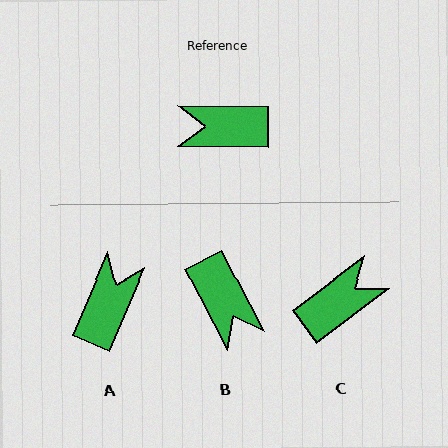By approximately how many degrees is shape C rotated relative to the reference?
Approximately 143 degrees clockwise.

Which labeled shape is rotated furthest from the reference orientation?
C, about 143 degrees away.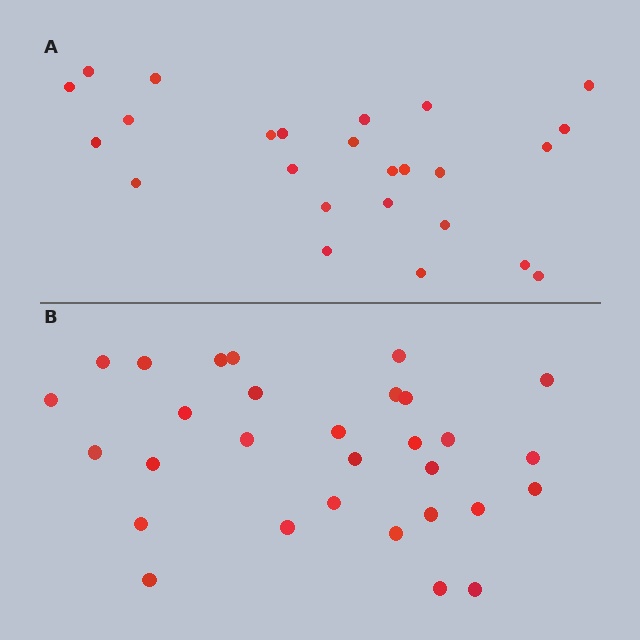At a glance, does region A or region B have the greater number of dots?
Region B (the bottom region) has more dots.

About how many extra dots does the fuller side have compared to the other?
Region B has about 5 more dots than region A.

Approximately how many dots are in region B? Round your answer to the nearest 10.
About 30 dots.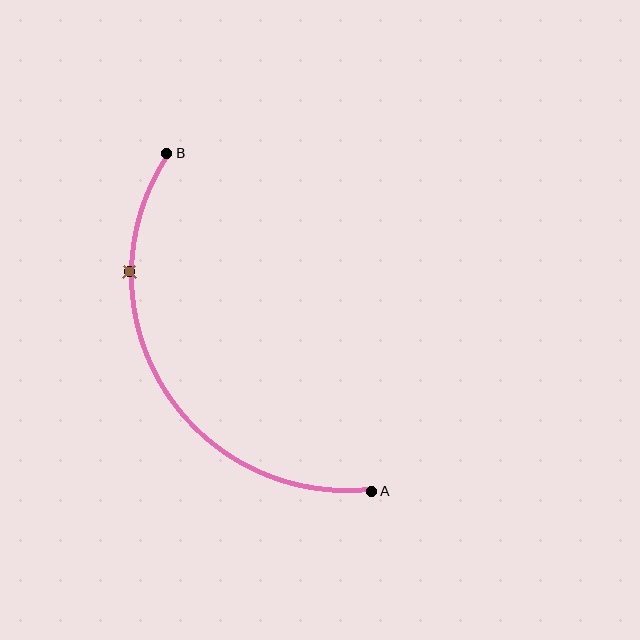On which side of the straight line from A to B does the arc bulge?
The arc bulges to the left of the straight line connecting A and B.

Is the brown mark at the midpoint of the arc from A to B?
No. The brown mark lies on the arc but is closer to endpoint B. The arc midpoint would be at the point on the curve equidistant along the arc from both A and B.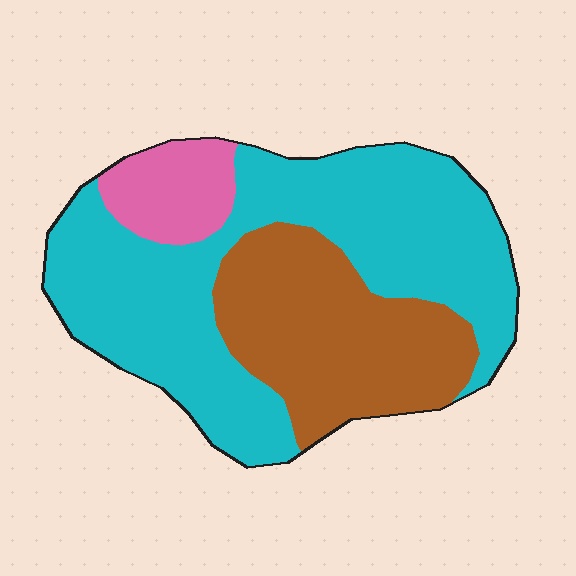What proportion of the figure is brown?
Brown takes up about one third (1/3) of the figure.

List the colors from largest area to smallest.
From largest to smallest: cyan, brown, pink.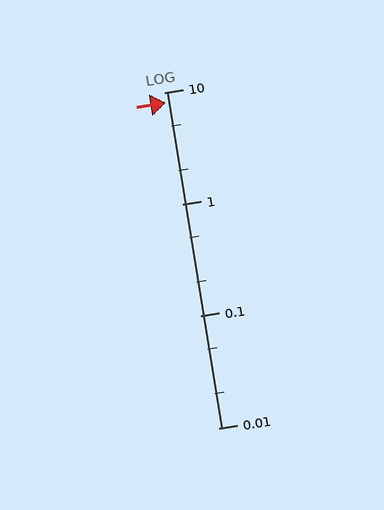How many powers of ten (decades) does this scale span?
The scale spans 3 decades, from 0.01 to 10.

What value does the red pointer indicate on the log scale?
The pointer indicates approximately 8.1.